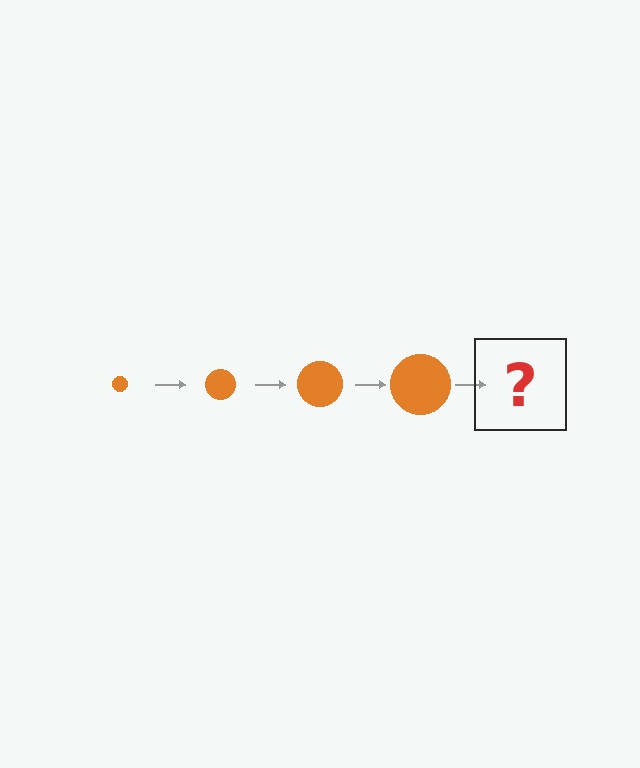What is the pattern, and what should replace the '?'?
The pattern is that the circle gets progressively larger each step. The '?' should be an orange circle, larger than the previous one.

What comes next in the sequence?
The next element should be an orange circle, larger than the previous one.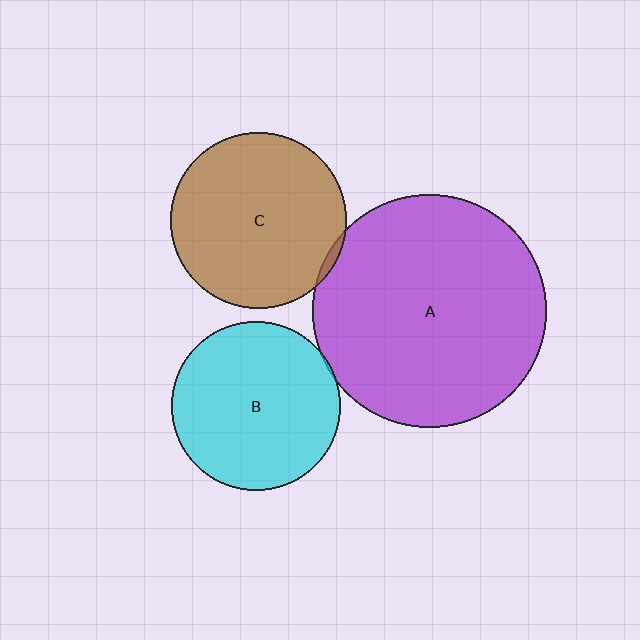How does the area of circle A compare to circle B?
Approximately 1.9 times.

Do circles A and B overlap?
Yes.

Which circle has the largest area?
Circle A (purple).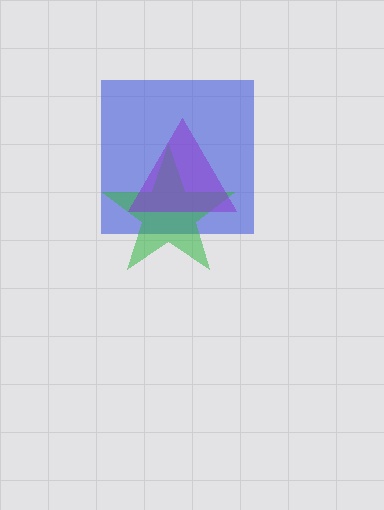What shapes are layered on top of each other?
The layered shapes are: a blue square, a green star, a purple triangle.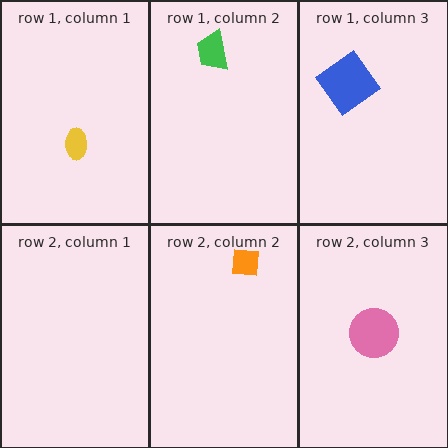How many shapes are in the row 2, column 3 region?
1.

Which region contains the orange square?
The row 2, column 2 region.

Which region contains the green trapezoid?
The row 1, column 2 region.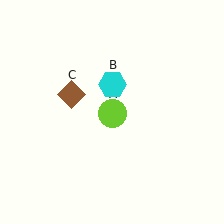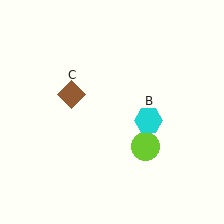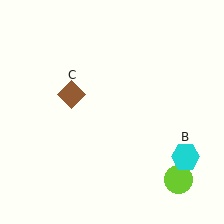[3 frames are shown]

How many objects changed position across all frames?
2 objects changed position: lime circle (object A), cyan hexagon (object B).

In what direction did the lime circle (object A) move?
The lime circle (object A) moved down and to the right.